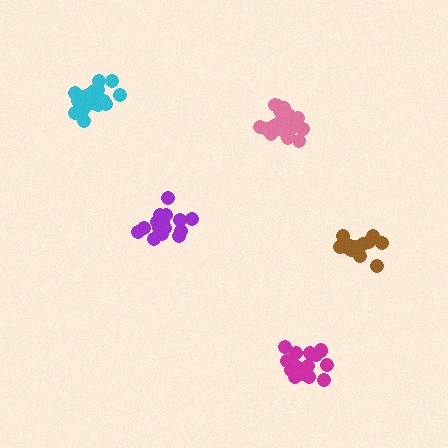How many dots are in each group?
Group 1: 18 dots, Group 2: 17 dots, Group 3: 17 dots, Group 4: 15 dots, Group 5: 21 dots (88 total).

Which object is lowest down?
The magenta cluster is bottommost.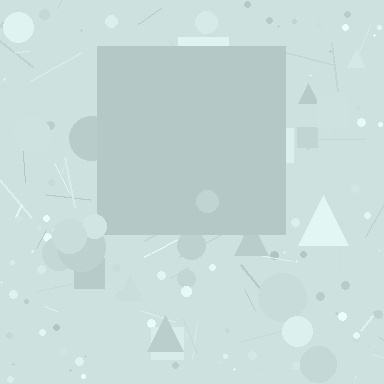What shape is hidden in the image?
A square is hidden in the image.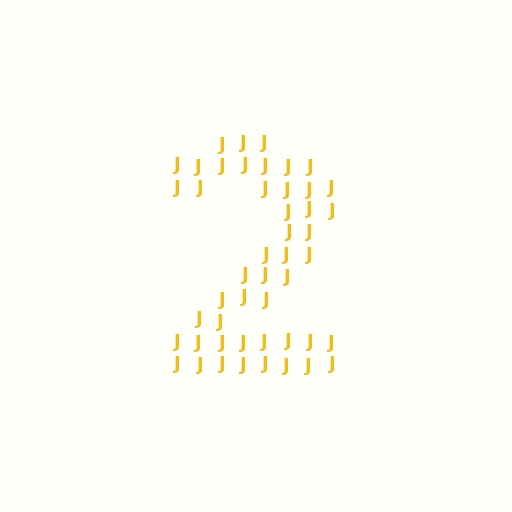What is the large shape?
The large shape is the digit 2.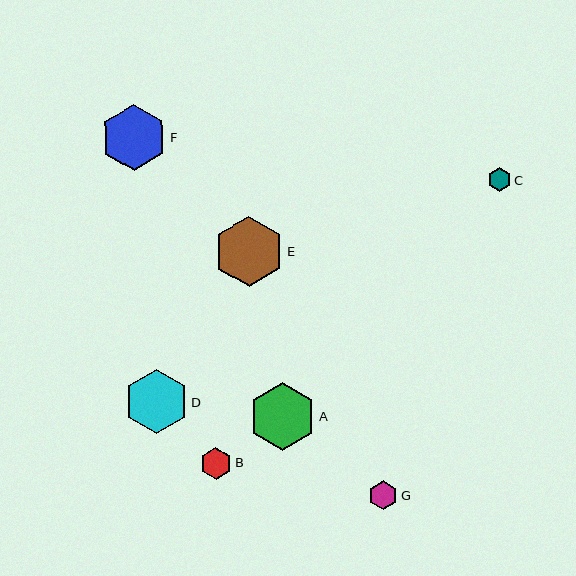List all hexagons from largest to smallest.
From largest to smallest: E, A, F, D, B, G, C.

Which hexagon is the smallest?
Hexagon C is the smallest with a size of approximately 23 pixels.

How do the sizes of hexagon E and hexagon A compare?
Hexagon E and hexagon A are approximately the same size.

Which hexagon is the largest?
Hexagon E is the largest with a size of approximately 70 pixels.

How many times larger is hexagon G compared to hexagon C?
Hexagon G is approximately 1.2 times the size of hexagon C.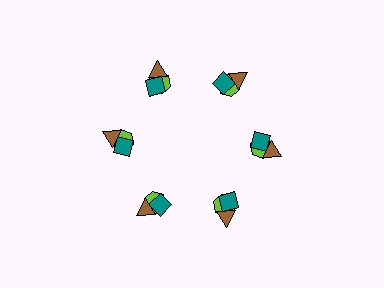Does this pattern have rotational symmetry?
Yes, this pattern has 6-fold rotational symmetry. It looks the same after rotating 60 degrees around the center.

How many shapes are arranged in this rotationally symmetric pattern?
There are 18 shapes, arranged in 6 groups of 3.